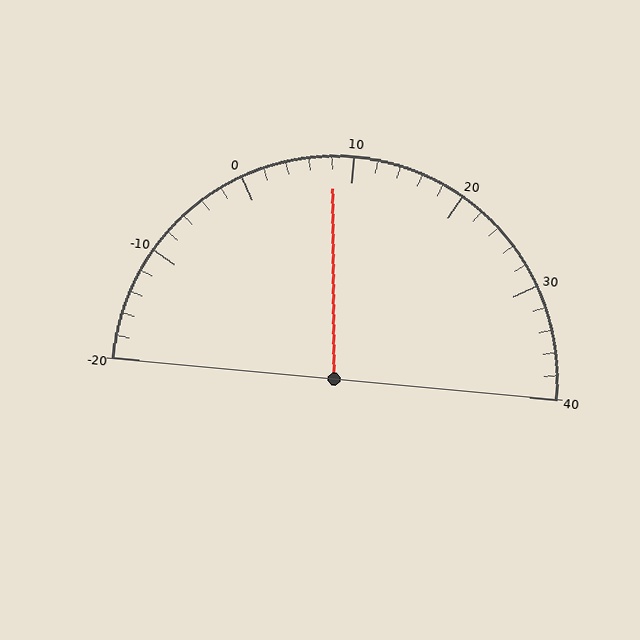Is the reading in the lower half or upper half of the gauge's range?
The reading is in the lower half of the range (-20 to 40).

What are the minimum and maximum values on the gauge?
The gauge ranges from -20 to 40.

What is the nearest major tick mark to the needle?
The nearest major tick mark is 10.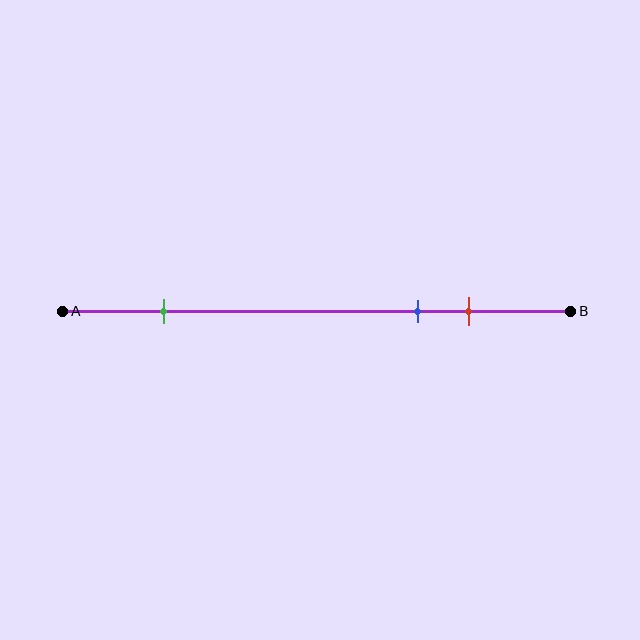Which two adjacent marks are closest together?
The blue and red marks are the closest adjacent pair.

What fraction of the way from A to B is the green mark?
The green mark is approximately 20% (0.2) of the way from A to B.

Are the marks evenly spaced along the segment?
No, the marks are not evenly spaced.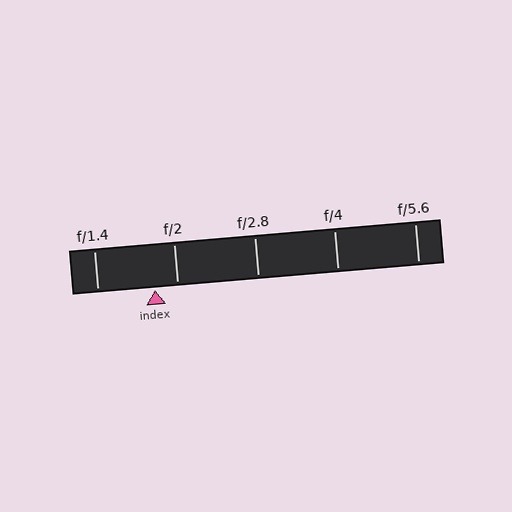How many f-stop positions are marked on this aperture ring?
There are 5 f-stop positions marked.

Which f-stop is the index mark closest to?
The index mark is closest to f/2.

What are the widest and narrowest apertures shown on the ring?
The widest aperture shown is f/1.4 and the narrowest is f/5.6.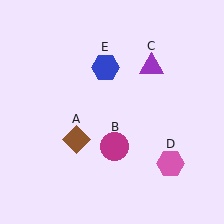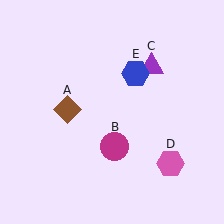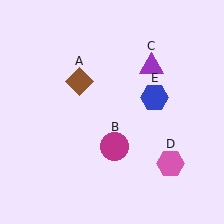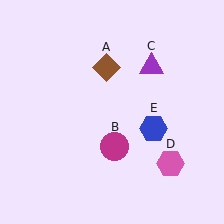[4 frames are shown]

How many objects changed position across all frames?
2 objects changed position: brown diamond (object A), blue hexagon (object E).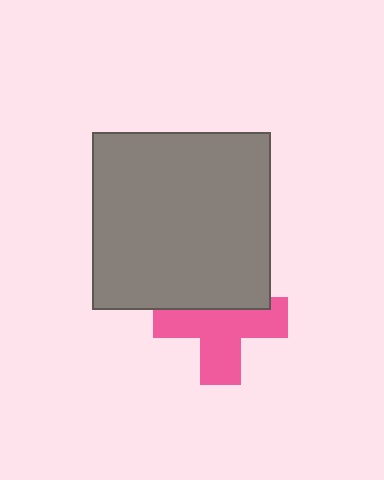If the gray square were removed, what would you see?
You would see the complete pink cross.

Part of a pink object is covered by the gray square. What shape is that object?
It is a cross.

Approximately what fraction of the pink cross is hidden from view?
Roughly 36% of the pink cross is hidden behind the gray square.